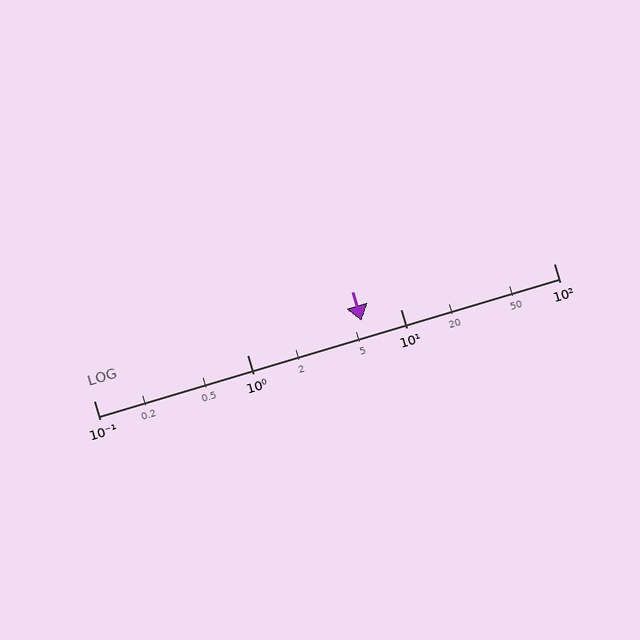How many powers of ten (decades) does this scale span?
The scale spans 3 decades, from 0.1 to 100.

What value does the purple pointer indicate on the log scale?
The pointer indicates approximately 5.6.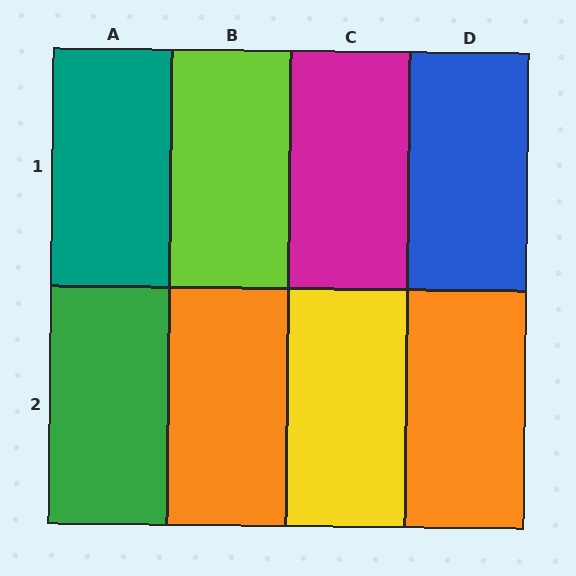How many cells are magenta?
1 cell is magenta.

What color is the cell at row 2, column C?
Yellow.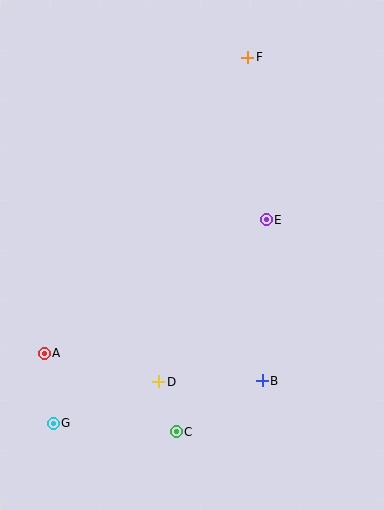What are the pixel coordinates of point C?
Point C is at (176, 432).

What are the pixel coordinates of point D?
Point D is at (159, 382).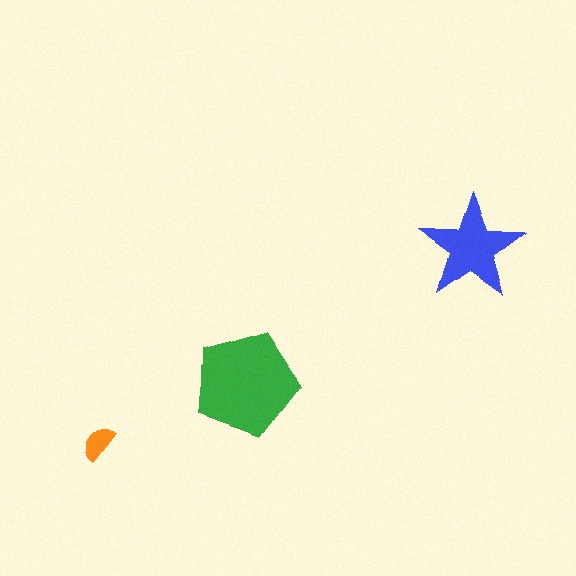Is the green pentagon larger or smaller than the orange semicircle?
Larger.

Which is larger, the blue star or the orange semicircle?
The blue star.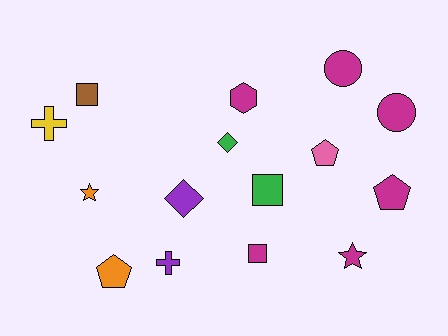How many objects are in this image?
There are 15 objects.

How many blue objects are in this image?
There are no blue objects.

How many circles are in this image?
There are 2 circles.